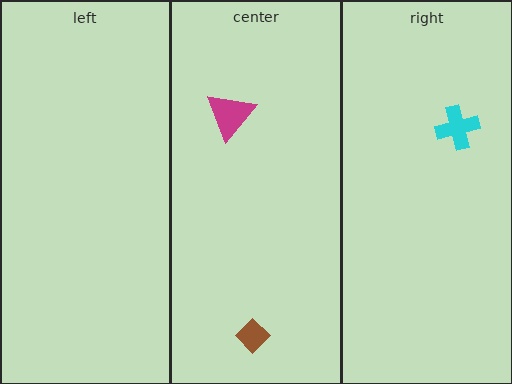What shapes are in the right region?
The cyan cross.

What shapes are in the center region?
The magenta triangle, the brown diamond.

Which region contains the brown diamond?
The center region.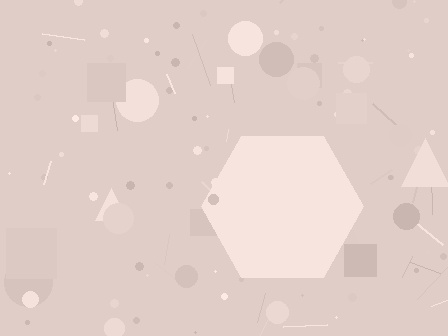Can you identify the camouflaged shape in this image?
The camouflaged shape is a hexagon.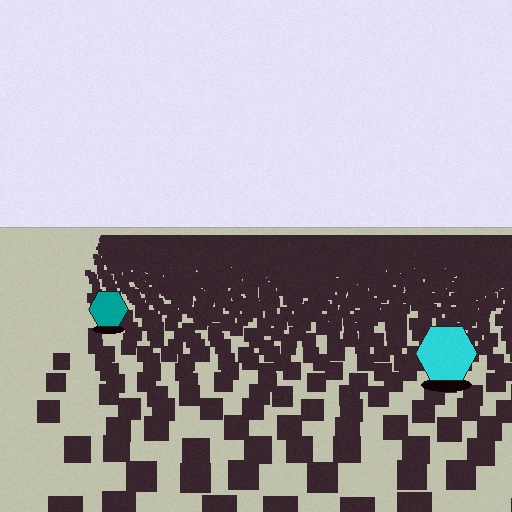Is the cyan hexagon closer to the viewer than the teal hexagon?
Yes. The cyan hexagon is closer — you can tell from the texture gradient: the ground texture is coarser near it.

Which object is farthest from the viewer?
The teal hexagon is farthest from the viewer. It appears smaller and the ground texture around it is denser.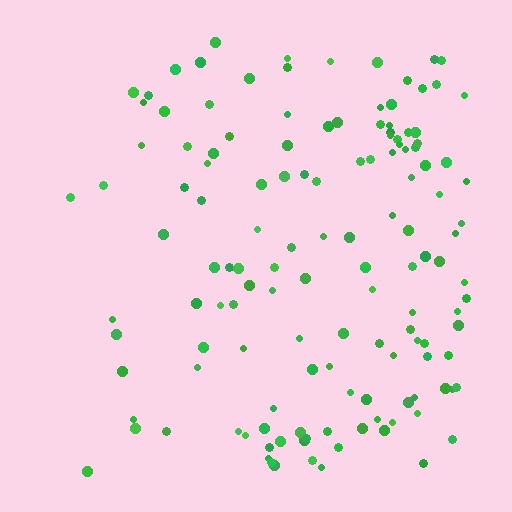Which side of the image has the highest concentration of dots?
The right.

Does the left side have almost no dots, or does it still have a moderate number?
Still a moderate number, just noticeably fewer than the right.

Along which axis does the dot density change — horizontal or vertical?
Horizontal.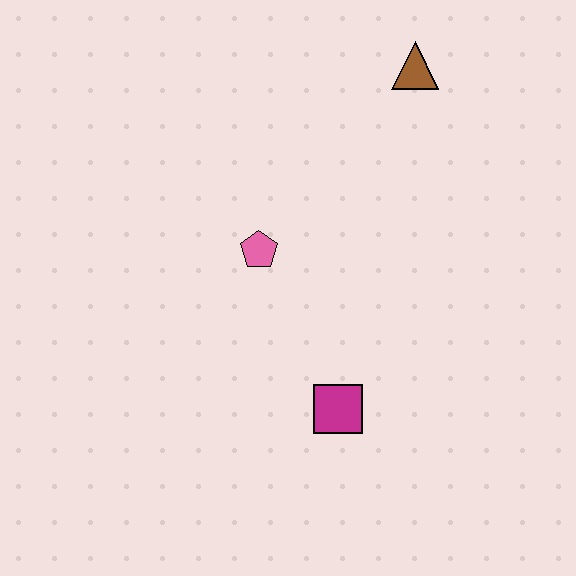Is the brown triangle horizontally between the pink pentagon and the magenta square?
No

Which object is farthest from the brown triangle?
The magenta square is farthest from the brown triangle.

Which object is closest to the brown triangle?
The pink pentagon is closest to the brown triangle.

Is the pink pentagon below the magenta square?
No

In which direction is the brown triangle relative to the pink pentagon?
The brown triangle is above the pink pentagon.